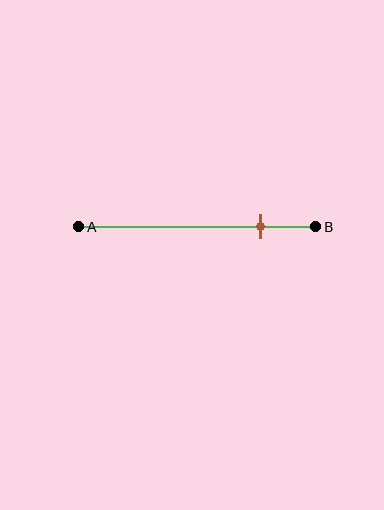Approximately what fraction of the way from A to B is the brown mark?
The brown mark is approximately 75% of the way from A to B.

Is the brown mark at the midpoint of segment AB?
No, the mark is at about 75% from A, not at the 50% midpoint.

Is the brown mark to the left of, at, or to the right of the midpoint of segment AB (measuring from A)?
The brown mark is to the right of the midpoint of segment AB.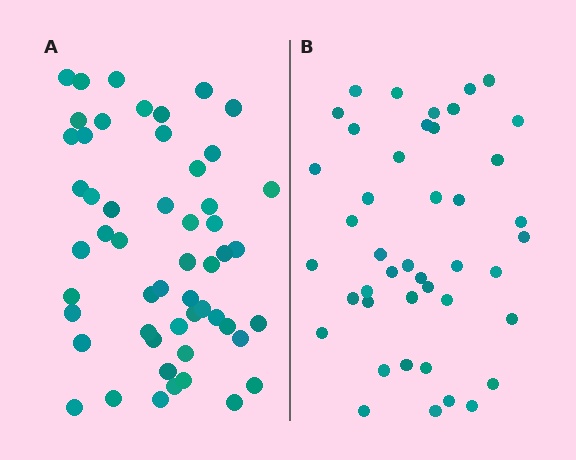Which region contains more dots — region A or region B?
Region A (the left region) has more dots.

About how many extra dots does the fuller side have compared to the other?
Region A has roughly 10 or so more dots than region B.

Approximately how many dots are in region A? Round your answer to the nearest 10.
About 50 dots. (The exact count is 53, which rounds to 50.)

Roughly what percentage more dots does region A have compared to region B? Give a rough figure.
About 25% more.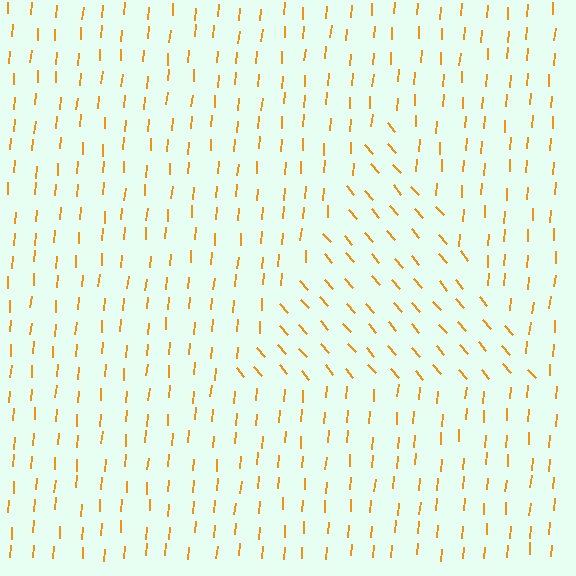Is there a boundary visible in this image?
Yes, there is a texture boundary formed by a change in line orientation.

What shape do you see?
I see a triangle.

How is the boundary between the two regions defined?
The boundary is defined purely by a change in line orientation (approximately 45 degrees difference). All lines are the same color and thickness.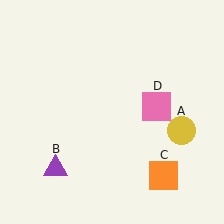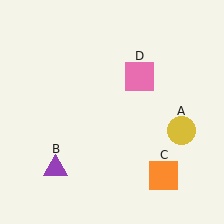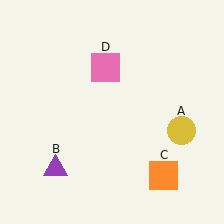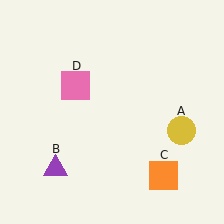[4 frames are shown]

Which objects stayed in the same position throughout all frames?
Yellow circle (object A) and purple triangle (object B) and orange square (object C) remained stationary.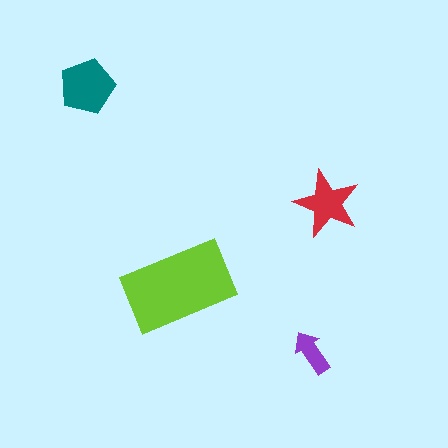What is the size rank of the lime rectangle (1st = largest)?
1st.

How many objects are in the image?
There are 4 objects in the image.